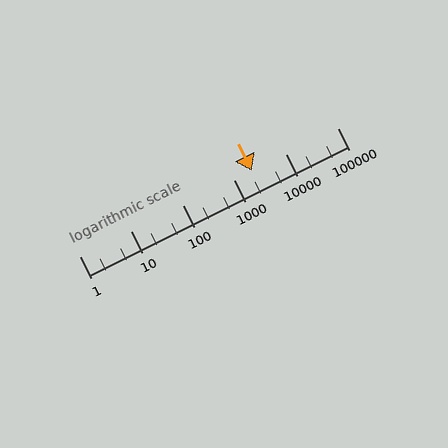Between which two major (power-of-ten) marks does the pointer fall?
The pointer is between 1000 and 10000.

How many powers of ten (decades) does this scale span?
The scale spans 5 decades, from 1 to 100000.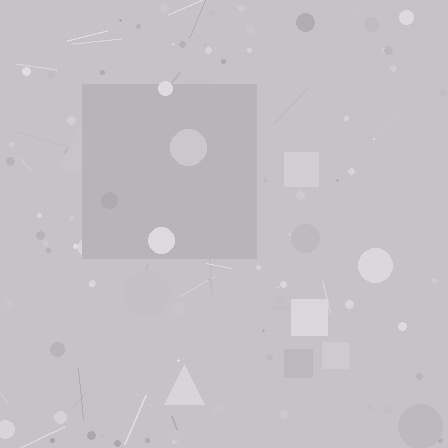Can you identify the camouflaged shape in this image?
The camouflaged shape is a square.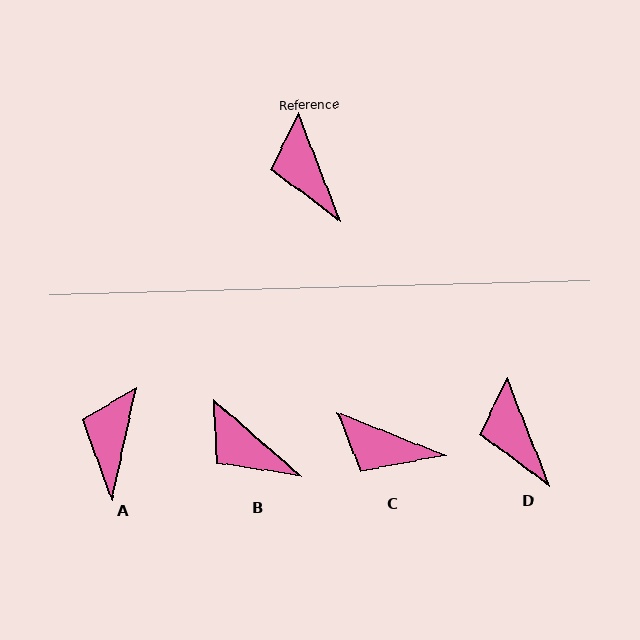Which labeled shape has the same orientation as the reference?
D.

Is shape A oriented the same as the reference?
No, it is off by about 33 degrees.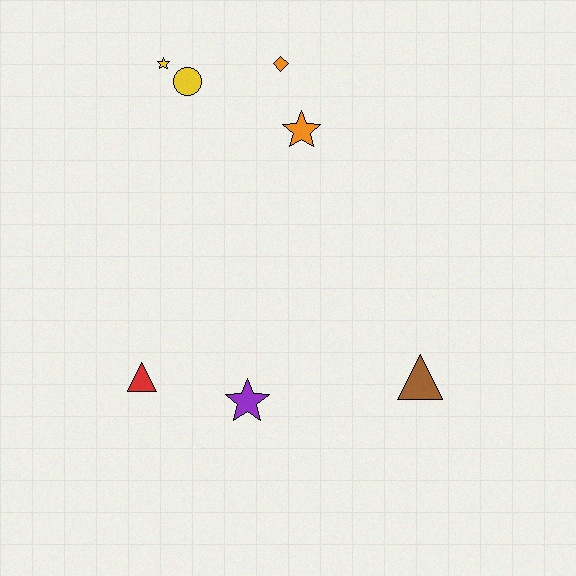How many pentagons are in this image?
There are no pentagons.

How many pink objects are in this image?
There are no pink objects.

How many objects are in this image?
There are 7 objects.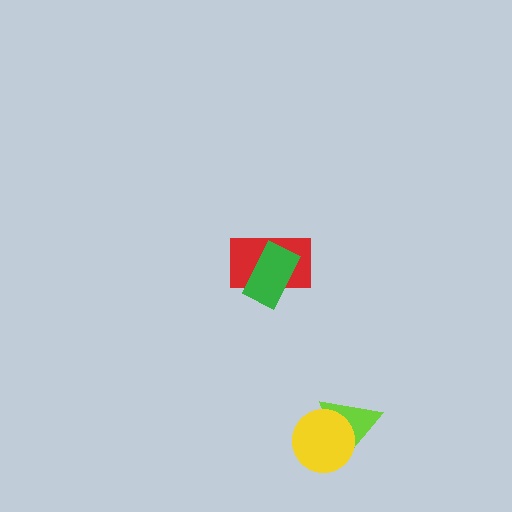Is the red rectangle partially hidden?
Yes, it is partially covered by another shape.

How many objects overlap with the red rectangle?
1 object overlaps with the red rectangle.